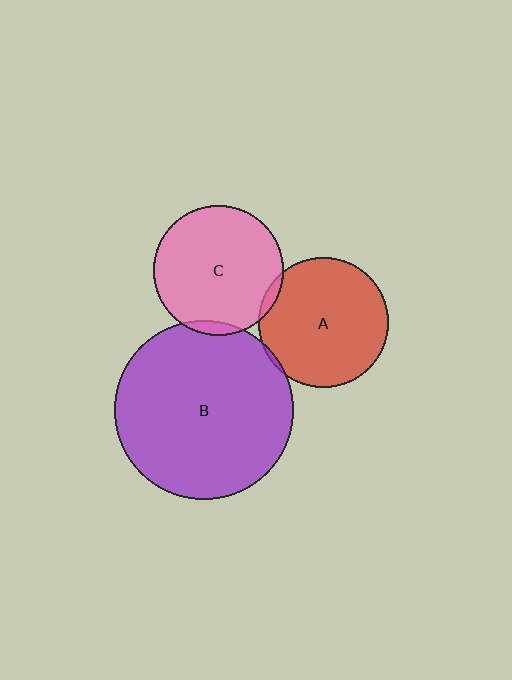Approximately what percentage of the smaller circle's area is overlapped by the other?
Approximately 5%.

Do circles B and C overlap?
Yes.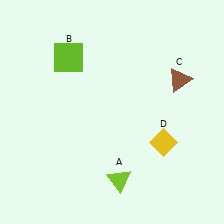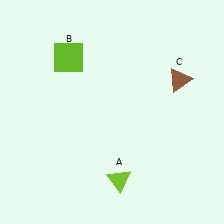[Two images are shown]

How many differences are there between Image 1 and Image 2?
There is 1 difference between the two images.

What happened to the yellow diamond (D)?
The yellow diamond (D) was removed in Image 2. It was in the bottom-right area of Image 1.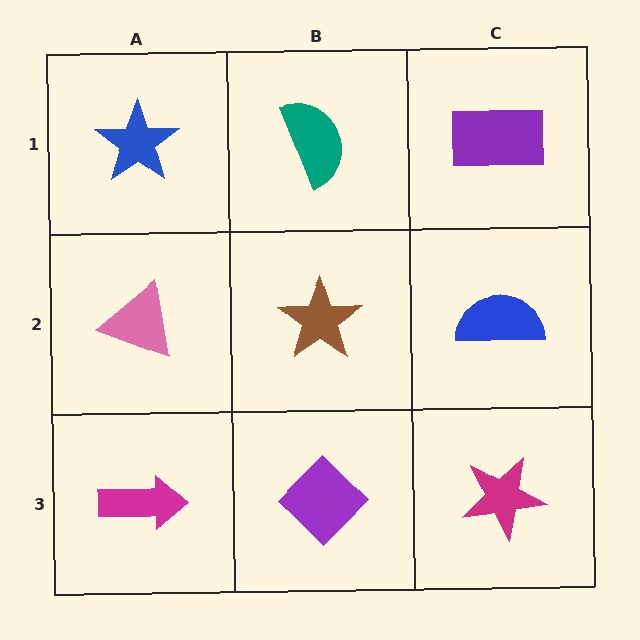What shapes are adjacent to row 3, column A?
A pink triangle (row 2, column A), a purple diamond (row 3, column B).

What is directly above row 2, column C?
A purple rectangle.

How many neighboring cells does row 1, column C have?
2.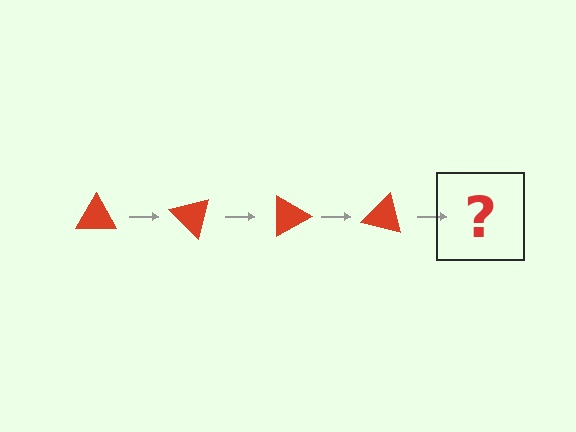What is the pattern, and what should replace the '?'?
The pattern is that the triangle rotates 45 degrees each step. The '?' should be a red triangle rotated 180 degrees.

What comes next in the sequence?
The next element should be a red triangle rotated 180 degrees.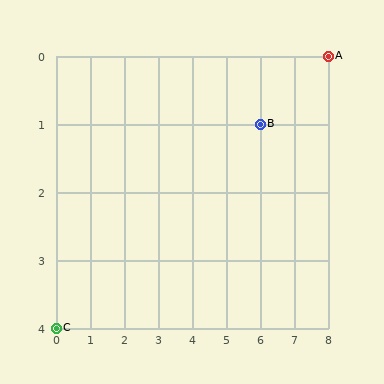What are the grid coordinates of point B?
Point B is at grid coordinates (6, 1).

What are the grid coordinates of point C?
Point C is at grid coordinates (0, 4).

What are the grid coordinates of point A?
Point A is at grid coordinates (8, 0).